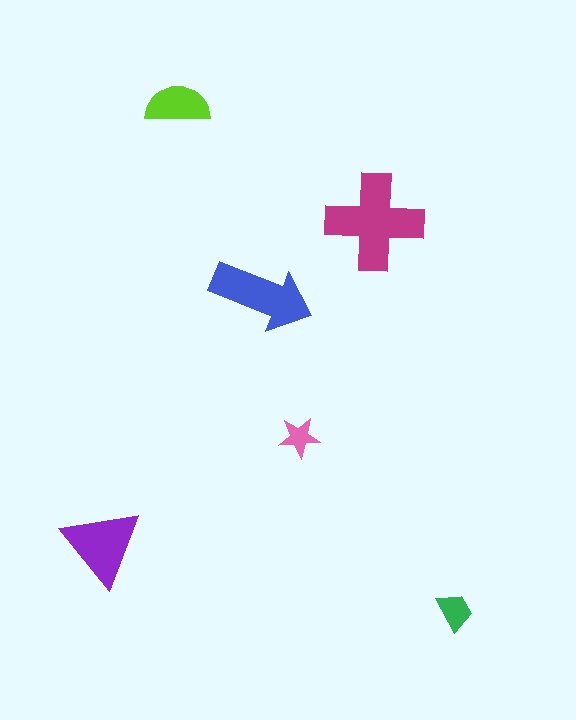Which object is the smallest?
The pink star.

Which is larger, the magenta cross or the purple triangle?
The magenta cross.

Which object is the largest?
The magenta cross.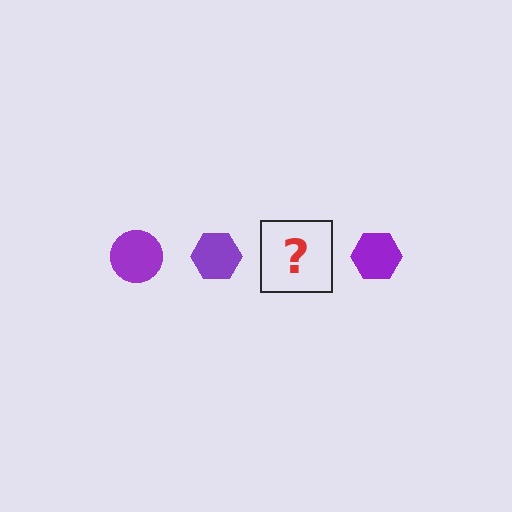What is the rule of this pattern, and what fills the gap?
The rule is that the pattern cycles through circle, hexagon shapes in purple. The gap should be filled with a purple circle.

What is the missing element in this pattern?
The missing element is a purple circle.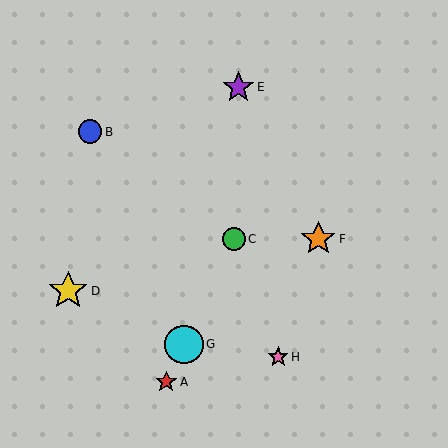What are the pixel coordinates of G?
Object G is at (184, 344).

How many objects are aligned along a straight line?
3 objects (A, C, G) are aligned along a straight line.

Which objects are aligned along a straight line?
Objects A, C, G are aligned along a straight line.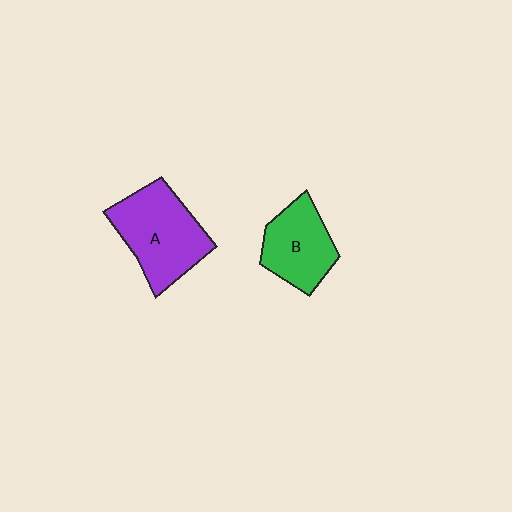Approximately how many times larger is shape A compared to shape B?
Approximately 1.4 times.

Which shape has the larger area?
Shape A (purple).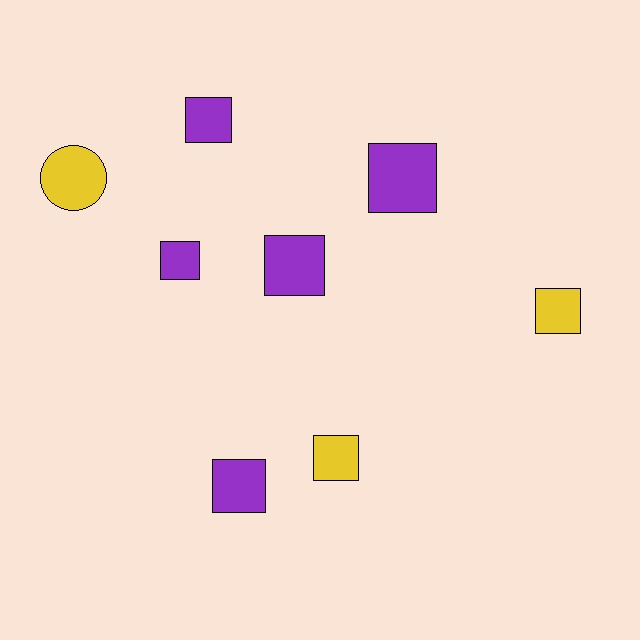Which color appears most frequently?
Purple, with 5 objects.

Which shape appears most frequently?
Square, with 7 objects.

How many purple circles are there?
There are no purple circles.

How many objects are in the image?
There are 8 objects.